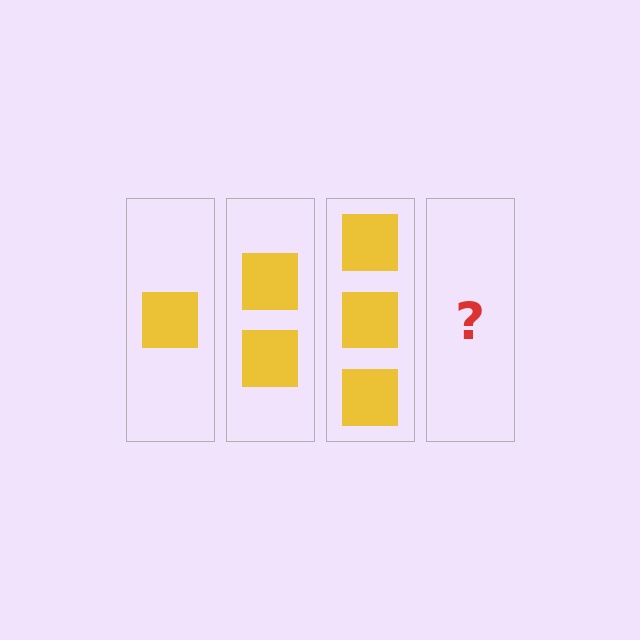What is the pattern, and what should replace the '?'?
The pattern is that each step adds one more square. The '?' should be 4 squares.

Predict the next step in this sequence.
The next step is 4 squares.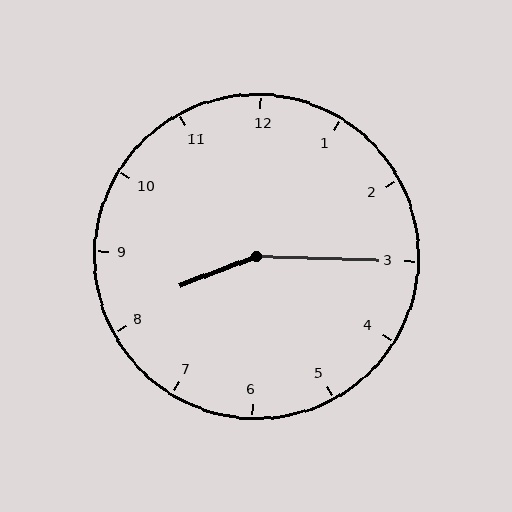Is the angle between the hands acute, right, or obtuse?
It is obtuse.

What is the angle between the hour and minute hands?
Approximately 158 degrees.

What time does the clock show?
8:15.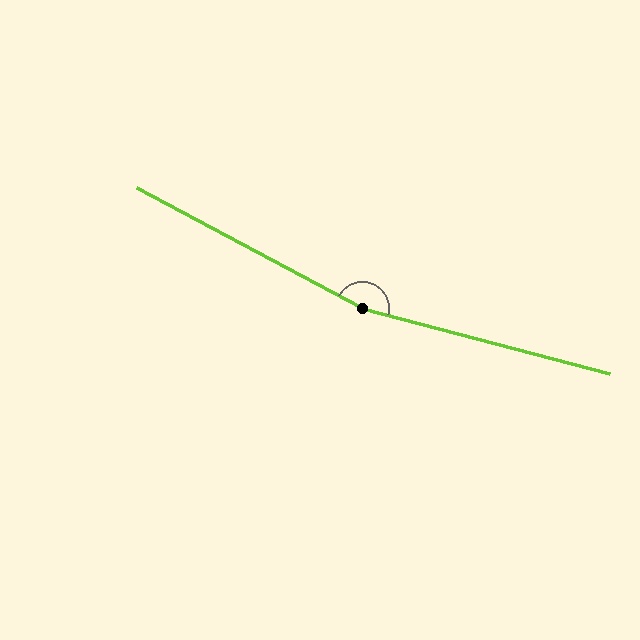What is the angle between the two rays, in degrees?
Approximately 167 degrees.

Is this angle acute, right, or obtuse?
It is obtuse.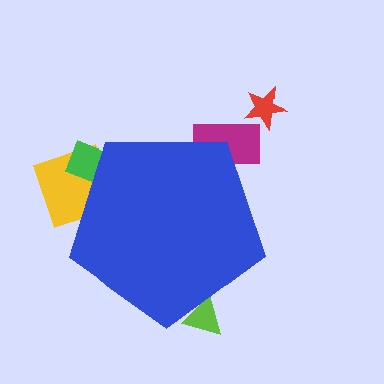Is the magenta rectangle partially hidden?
Yes, the magenta rectangle is partially hidden behind the blue pentagon.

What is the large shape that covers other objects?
A blue pentagon.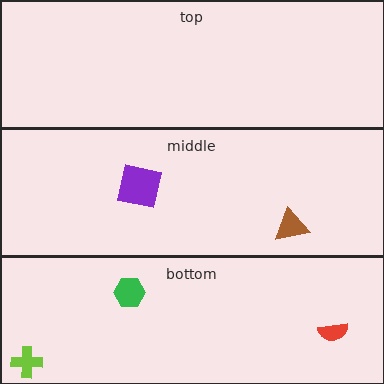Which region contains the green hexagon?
The bottom region.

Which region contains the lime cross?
The bottom region.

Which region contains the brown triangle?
The middle region.